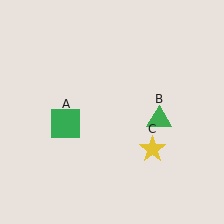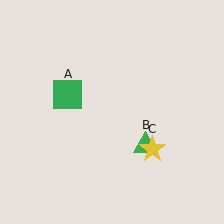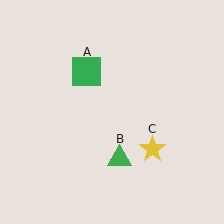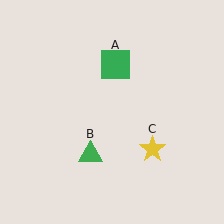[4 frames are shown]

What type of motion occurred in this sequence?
The green square (object A), green triangle (object B) rotated clockwise around the center of the scene.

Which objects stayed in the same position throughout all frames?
Yellow star (object C) remained stationary.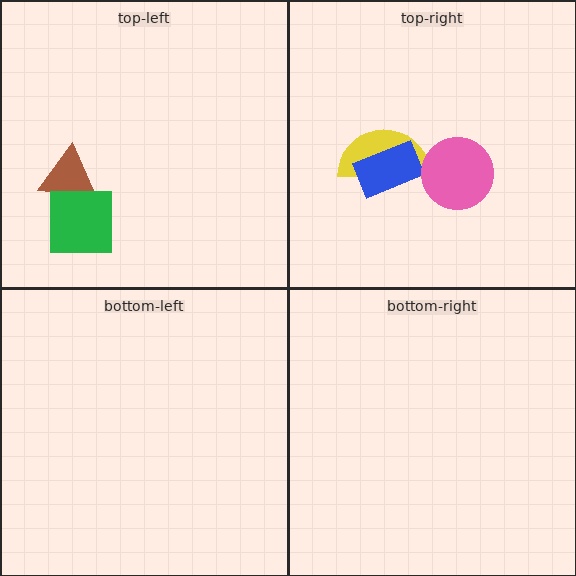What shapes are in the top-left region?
The brown triangle, the green square.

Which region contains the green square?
The top-left region.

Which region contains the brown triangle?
The top-left region.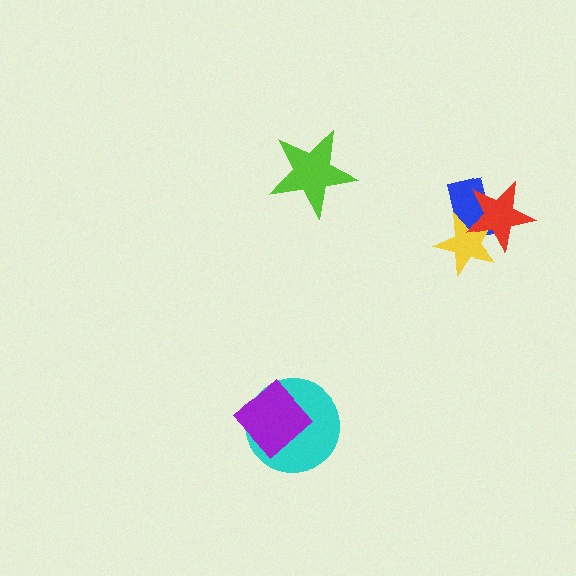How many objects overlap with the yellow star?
2 objects overlap with the yellow star.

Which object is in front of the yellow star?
The red star is in front of the yellow star.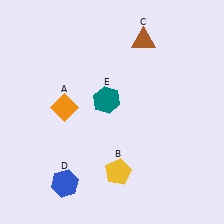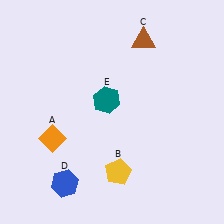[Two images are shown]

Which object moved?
The orange diamond (A) moved down.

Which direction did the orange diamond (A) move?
The orange diamond (A) moved down.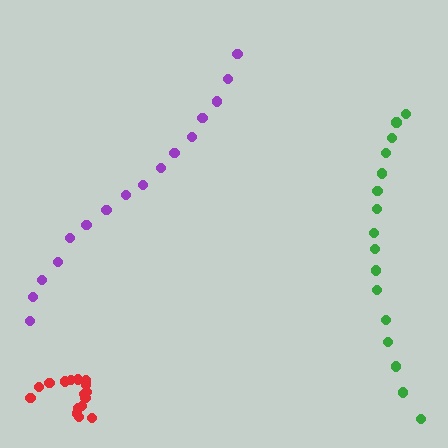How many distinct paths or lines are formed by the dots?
There are 3 distinct paths.